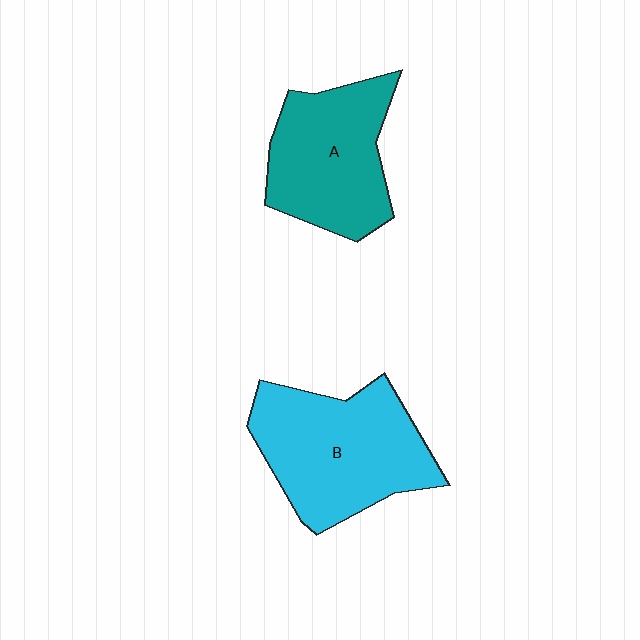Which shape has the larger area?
Shape B (cyan).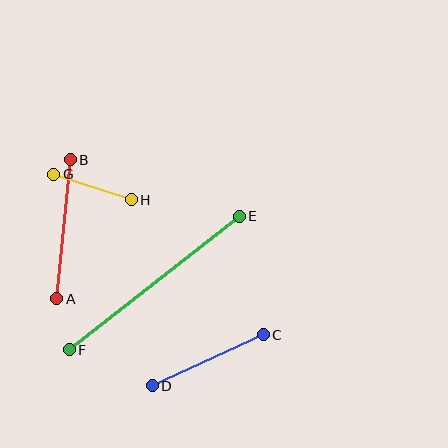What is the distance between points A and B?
The distance is approximately 140 pixels.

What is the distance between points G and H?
The distance is approximately 82 pixels.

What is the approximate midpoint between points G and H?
The midpoint is at approximately (92, 187) pixels.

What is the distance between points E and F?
The distance is approximately 216 pixels.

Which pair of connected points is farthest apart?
Points E and F are farthest apart.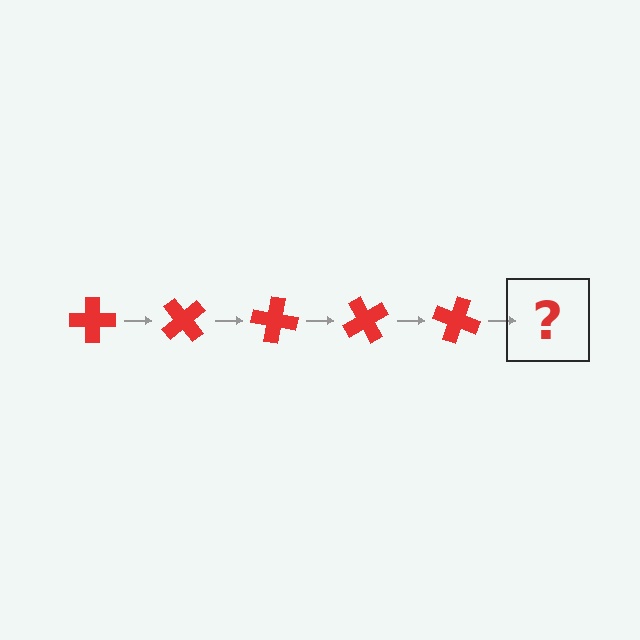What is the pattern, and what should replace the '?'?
The pattern is that the cross rotates 50 degrees each step. The '?' should be a red cross rotated 250 degrees.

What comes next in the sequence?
The next element should be a red cross rotated 250 degrees.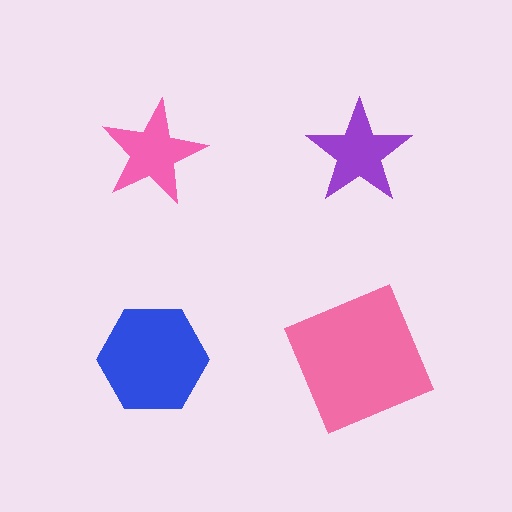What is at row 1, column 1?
A pink star.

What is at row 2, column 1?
A blue hexagon.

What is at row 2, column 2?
A pink square.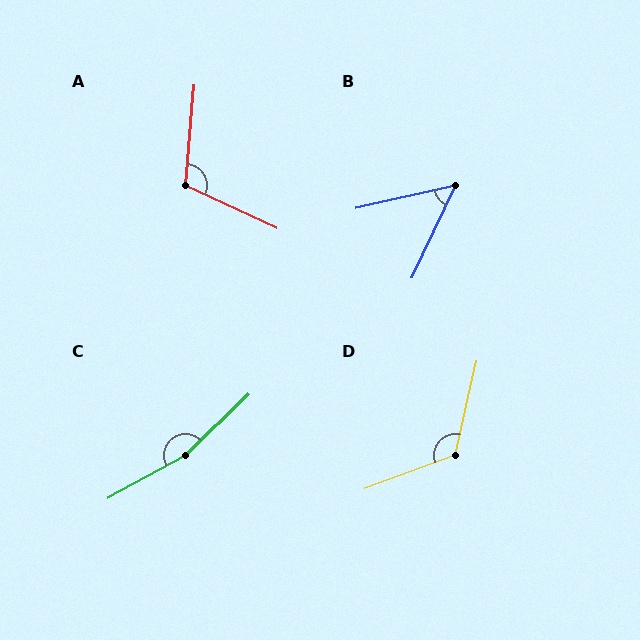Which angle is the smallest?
B, at approximately 52 degrees.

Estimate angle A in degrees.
Approximately 110 degrees.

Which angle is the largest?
C, at approximately 164 degrees.